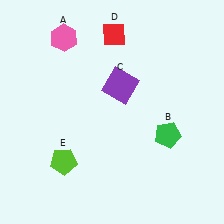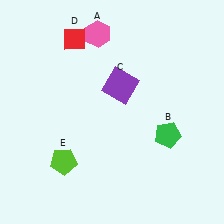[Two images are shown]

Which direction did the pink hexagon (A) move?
The pink hexagon (A) moved right.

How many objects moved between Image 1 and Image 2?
2 objects moved between the two images.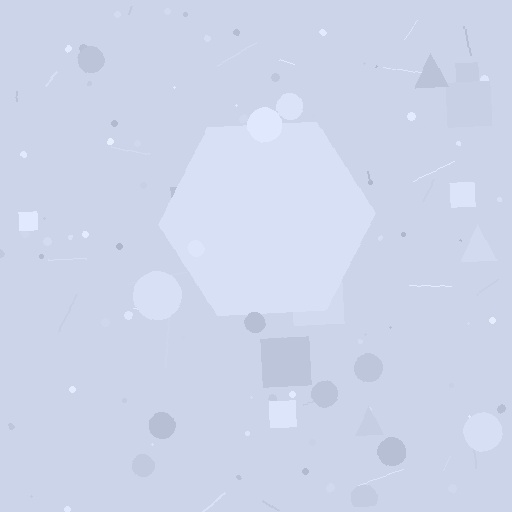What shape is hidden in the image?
A hexagon is hidden in the image.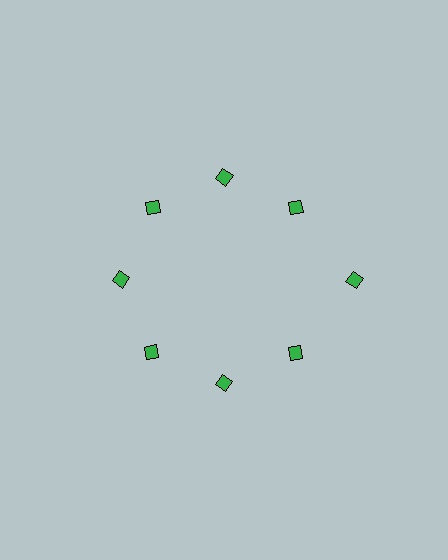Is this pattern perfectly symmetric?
No. The 8 green diamonds are arranged in a ring, but one element near the 3 o'clock position is pushed outward from the center, breaking the 8-fold rotational symmetry.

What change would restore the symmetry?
The symmetry would be restored by moving it inward, back onto the ring so that all 8 diamonds sit at equal angles and equal distance from the center.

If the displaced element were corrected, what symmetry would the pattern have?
It would have 8-fold rotational symmetry — the pattern would map onto itself every 45 degrees.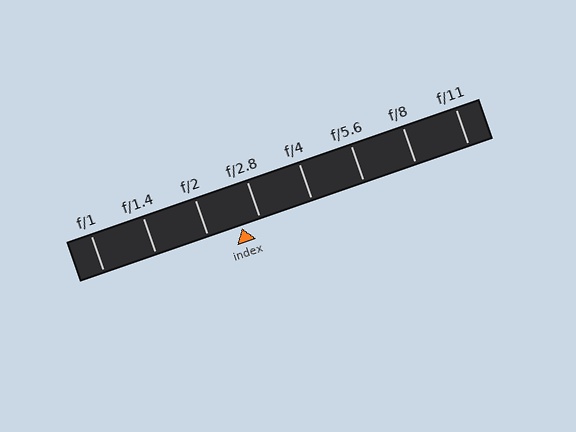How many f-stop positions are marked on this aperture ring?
There are 8 f-stop positions marked.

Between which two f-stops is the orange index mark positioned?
The index mark is between f/2 and f/2.8.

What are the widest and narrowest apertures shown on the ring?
The widest aperture shown is f/1 and the narrowest is f/11.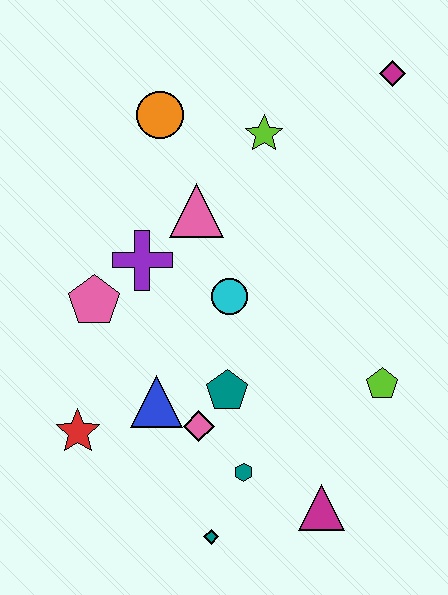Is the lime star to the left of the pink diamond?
No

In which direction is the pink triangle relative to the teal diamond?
The pink triangle is above the teal diamond.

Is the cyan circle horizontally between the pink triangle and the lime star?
Yes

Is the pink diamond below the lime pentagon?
Yes